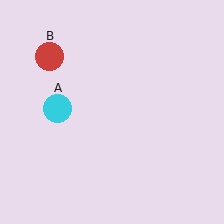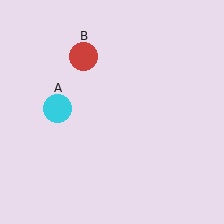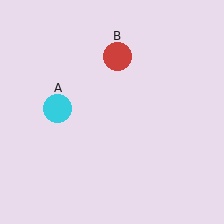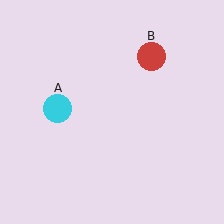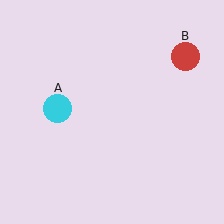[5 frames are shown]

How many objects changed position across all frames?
1 object changed position: red circle (object B).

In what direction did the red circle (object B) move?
The red circle (object B) moved right.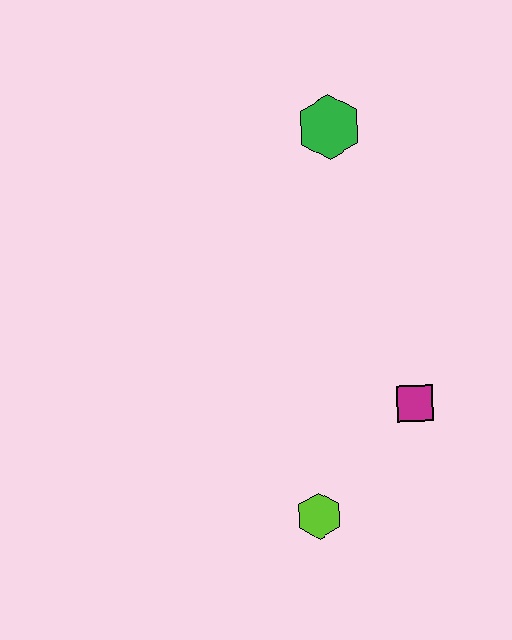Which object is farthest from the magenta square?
The green hexagon is farthest from the magenta square.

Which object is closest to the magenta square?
The lime hexagon is closest to the magenta square.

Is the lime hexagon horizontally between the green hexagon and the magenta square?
No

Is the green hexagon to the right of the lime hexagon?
Yes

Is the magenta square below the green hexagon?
Yes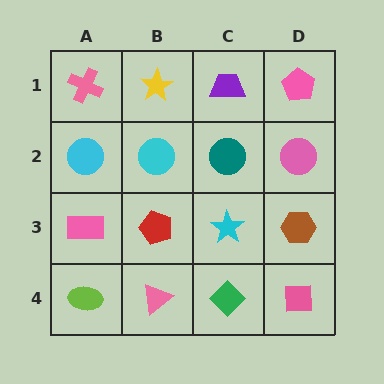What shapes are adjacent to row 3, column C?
A teal circle (row 2, column C), a green diamond (row 4, column C), a red pentagon (row 3, column B), a brown hexagon (row 3, column D).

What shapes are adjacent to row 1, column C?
A teal circle (row 2, column C), a yellow star (row 1, column B), a pink pentagon (row 1, column D).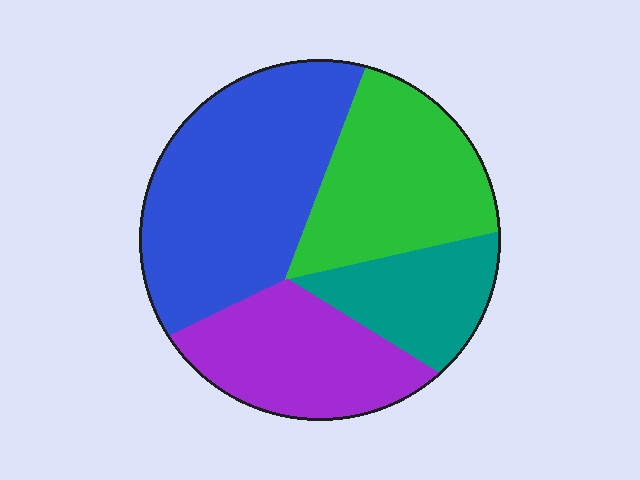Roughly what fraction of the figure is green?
Green covers about 25% of the figure.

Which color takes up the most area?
Blue, at roughly 35%.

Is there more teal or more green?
Green.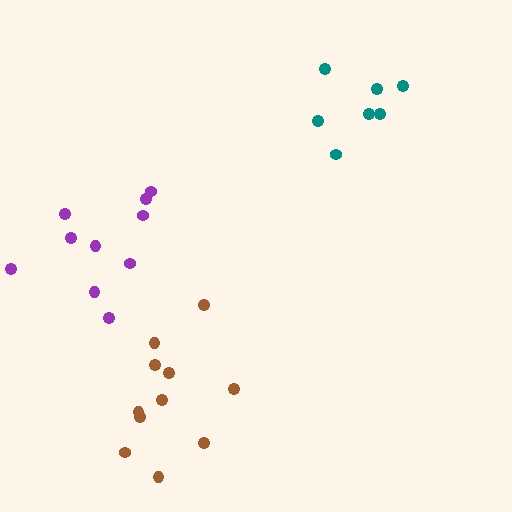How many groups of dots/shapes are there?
There are 3 groups.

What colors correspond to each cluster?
The clusters are colored: purple, teal, brown.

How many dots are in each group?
Group 1: 10 dots, Group 2: 7 dots, Group 3: 11 dots (28 total).